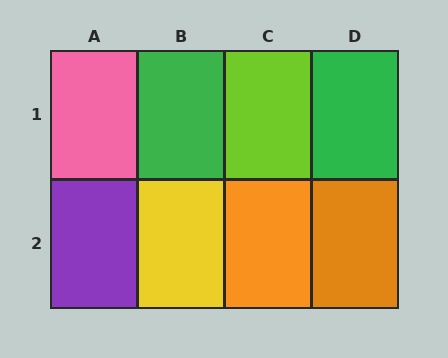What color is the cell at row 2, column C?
Orange.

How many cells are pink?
1 cell is pink.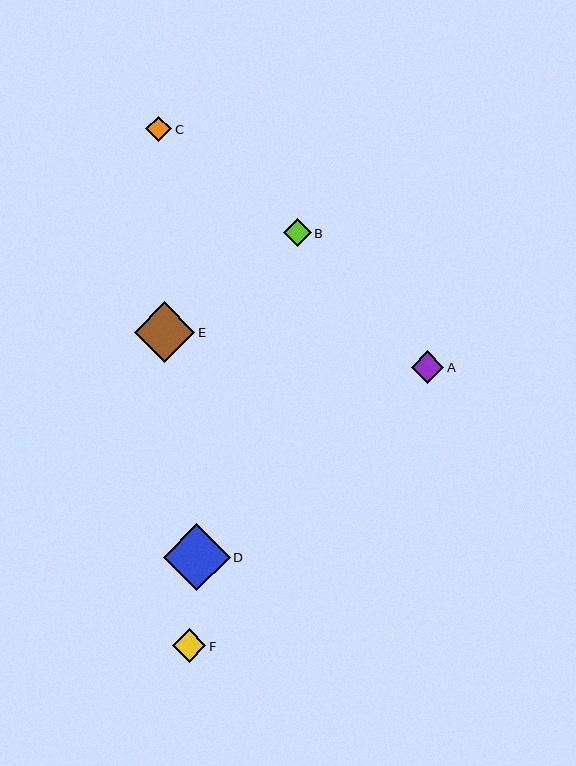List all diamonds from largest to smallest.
From largest to smallest: D, E, F, A, B, C.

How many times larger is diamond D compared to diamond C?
Diamond D is approximately 2.6 times the size of diamond C.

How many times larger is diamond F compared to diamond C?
Diamond F is approximately 1.3 times the size of diamond C.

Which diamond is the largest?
Diamond D is the largest with a size of approximately 67 pixels.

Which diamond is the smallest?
Diamond C is the smallest with a size of approximately 26 pixels.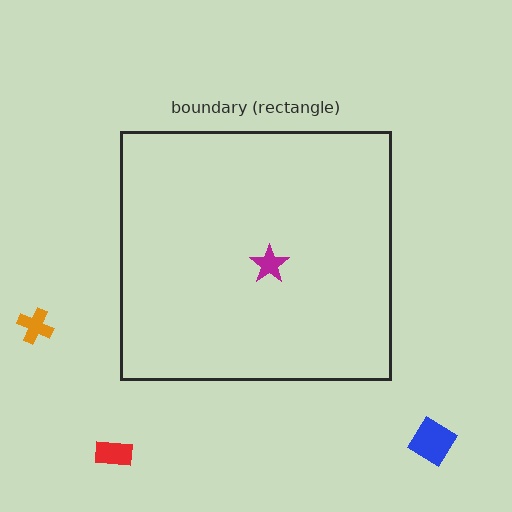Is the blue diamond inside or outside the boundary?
Outside.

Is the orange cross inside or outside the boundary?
Outside.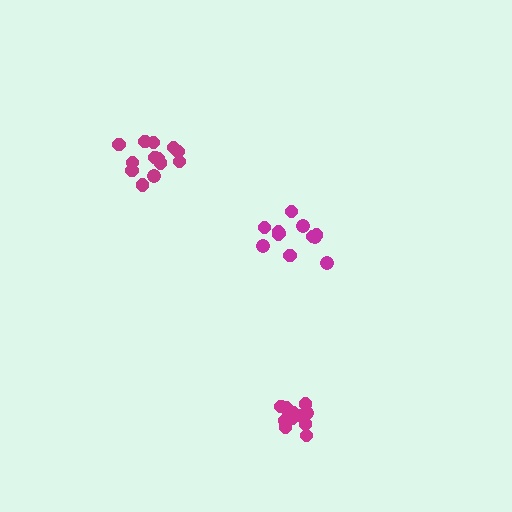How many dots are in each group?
Group 1: 12 dots, Group 2: 13 dots, Group 3: 12 dots (37 total).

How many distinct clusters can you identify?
There are 3 distinct clusters.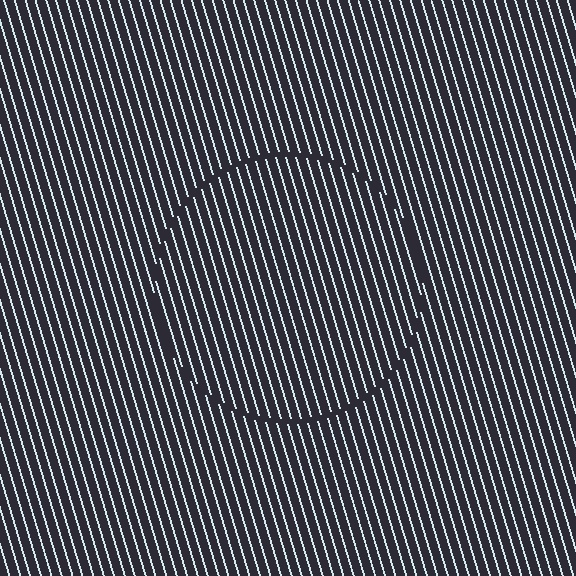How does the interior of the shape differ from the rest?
The interior of the shape contains the same grating, shifted by half a period — the contour is defined by the phase discontinuity where line-ends from the inner and outer gratings abut.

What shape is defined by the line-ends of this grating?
An illusory circle. The interior of the shape contains the same grating, shifted by half a period — the contour is defined by the phase discontinuity where line-ends from the inner and outer gratings abut.